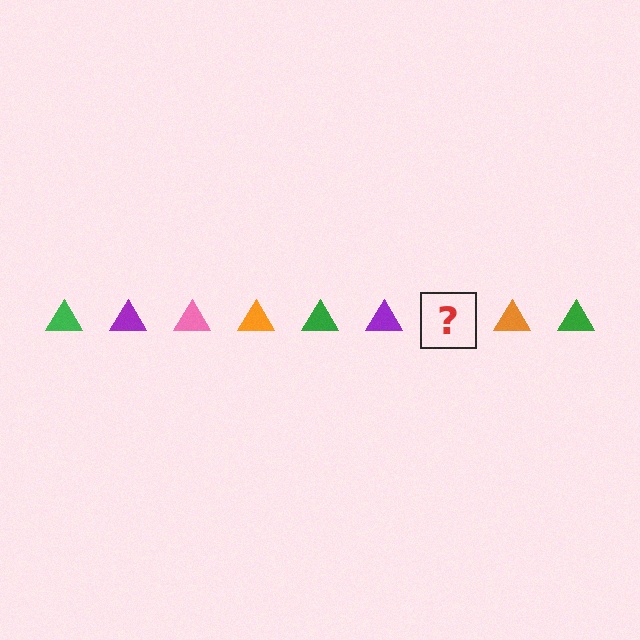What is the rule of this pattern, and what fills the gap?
The rule is that the pattern cycles through green, purple, pink, orange triangles. The gap should be filled with a pink triangle.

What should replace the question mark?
The question mark should be replaced with a pink triangle.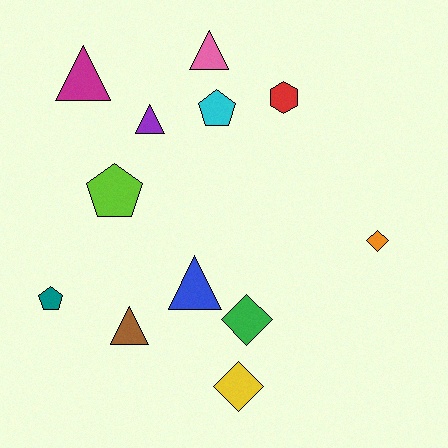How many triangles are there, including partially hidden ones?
There are 5 triangles.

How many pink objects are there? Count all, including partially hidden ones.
There is 1 pink object.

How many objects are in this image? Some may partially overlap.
There are 12 objects.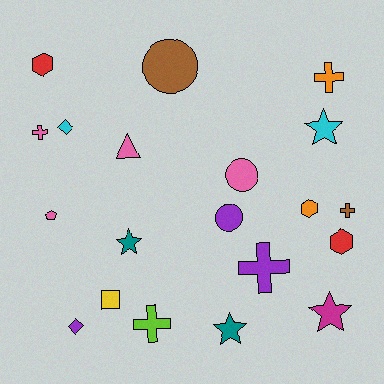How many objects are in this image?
There are 20 objects.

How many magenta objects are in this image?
There is 1 magenta object.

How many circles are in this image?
There are 3 circles.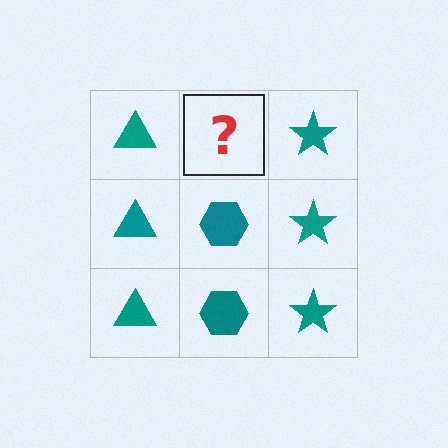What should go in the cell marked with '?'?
The missing cell should contain a teal hexagon.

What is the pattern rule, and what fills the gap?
The rule is that each column has a consistent shape. The gap should be filled with a teal hexagon.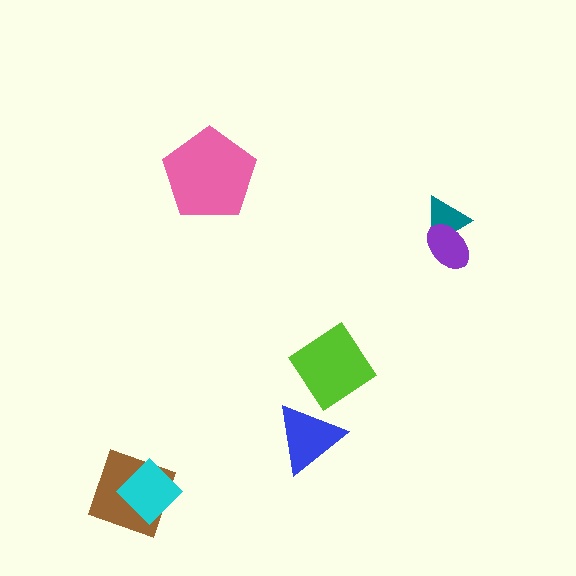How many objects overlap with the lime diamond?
0 objects overlap with the lime diamond.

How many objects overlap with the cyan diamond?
1 object overlaps with the cyan diamond.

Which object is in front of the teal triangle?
The purple ellipse is in front of the teal triangle.